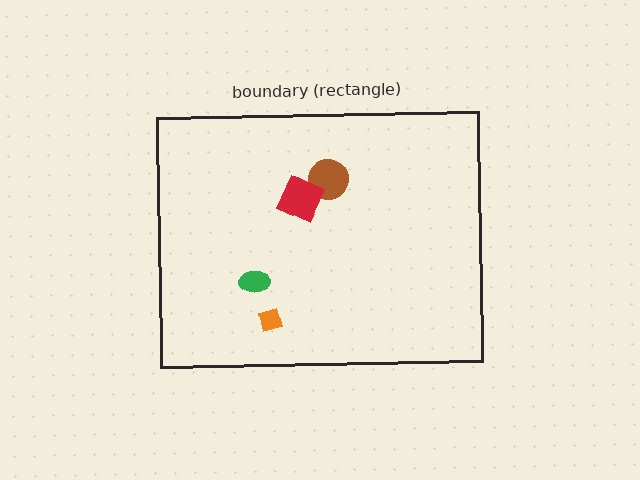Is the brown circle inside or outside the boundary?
Inside.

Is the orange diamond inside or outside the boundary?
Inside.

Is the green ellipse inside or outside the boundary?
Inside.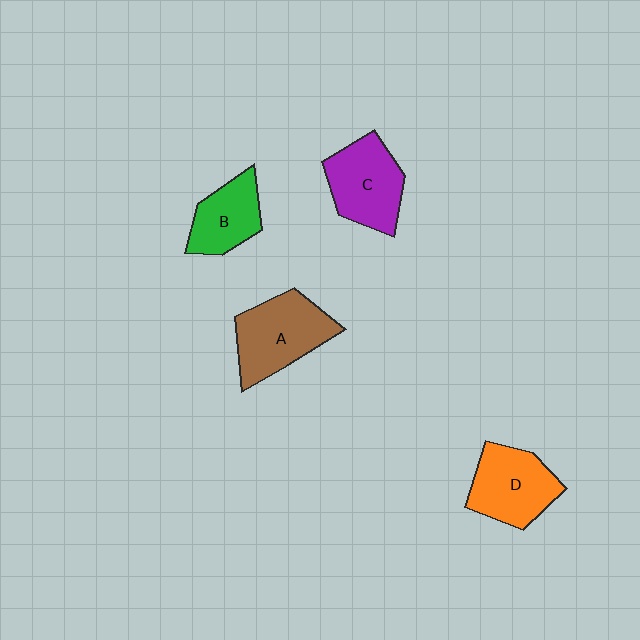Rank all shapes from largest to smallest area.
From largest to smallest: A (brown), C (purple), D (orange), B (green).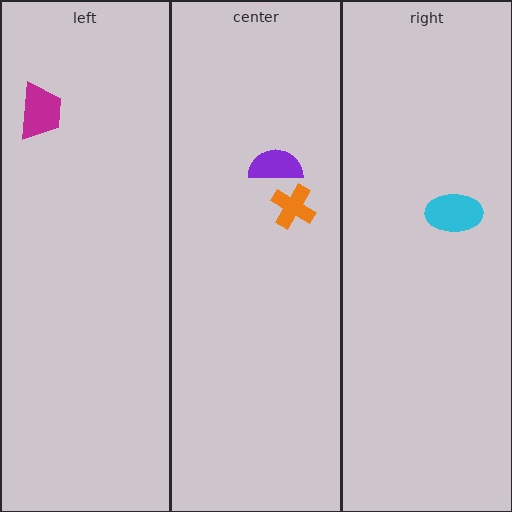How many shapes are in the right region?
1.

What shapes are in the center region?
The purple semicircle, the orange cross.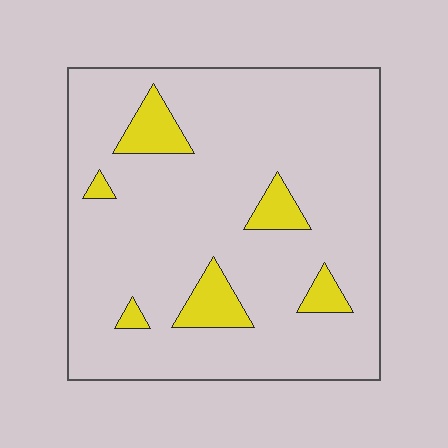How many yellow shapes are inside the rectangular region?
6.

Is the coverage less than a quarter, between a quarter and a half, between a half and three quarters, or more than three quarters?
Less than a quarter.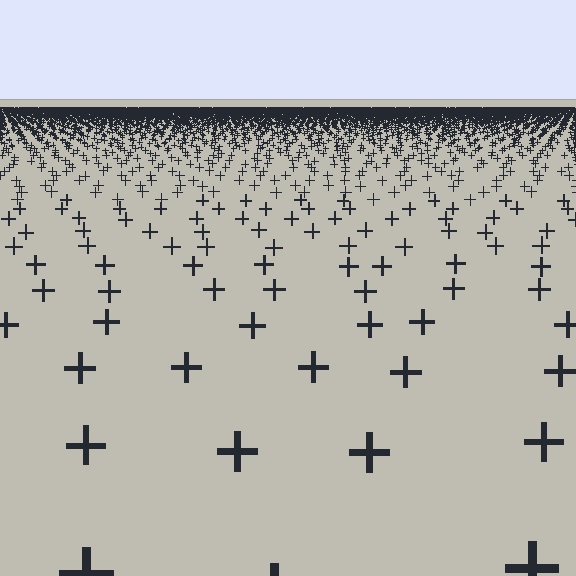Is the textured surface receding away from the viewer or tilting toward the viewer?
The surface is receding away from the viewer. Texture elements get smaller and denser toward the top.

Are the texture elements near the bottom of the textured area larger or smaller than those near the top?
Larger. Near the bottom, elements are closer to the viewer and appear at a bigger on-screen size.